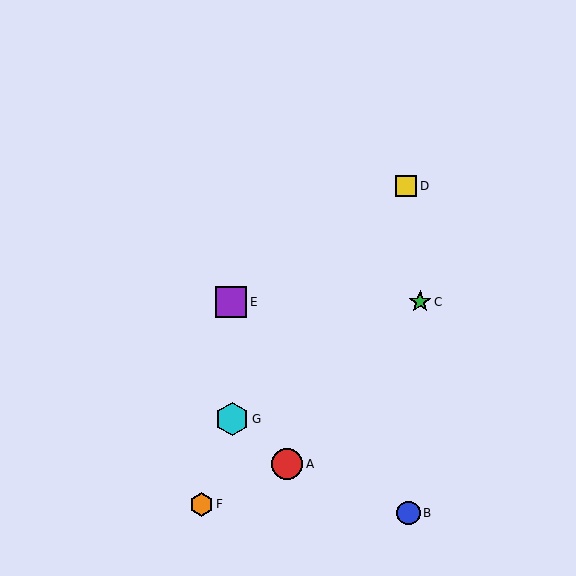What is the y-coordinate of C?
Object C is at y≈302.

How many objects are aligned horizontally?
2 objects (C, E) are aligned horizontally.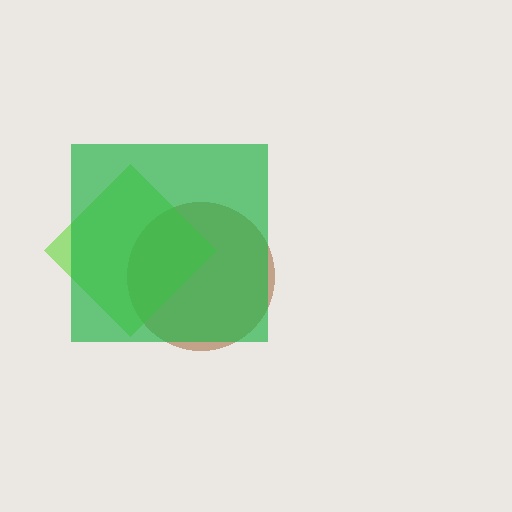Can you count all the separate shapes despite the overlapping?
Yes, there are 3 separate shapes.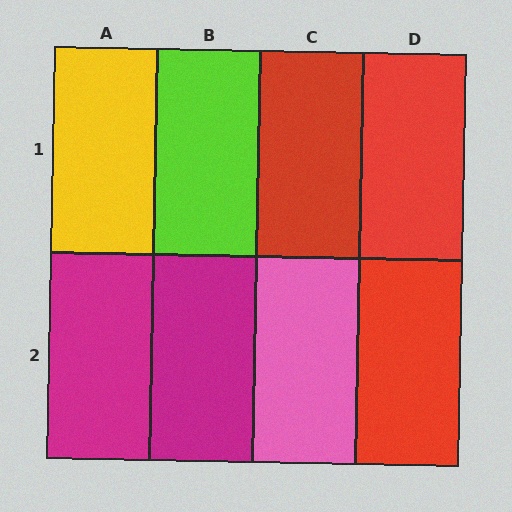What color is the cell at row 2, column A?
Magenta.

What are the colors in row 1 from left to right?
Yellow, lime, red, red.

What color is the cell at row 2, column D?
Red.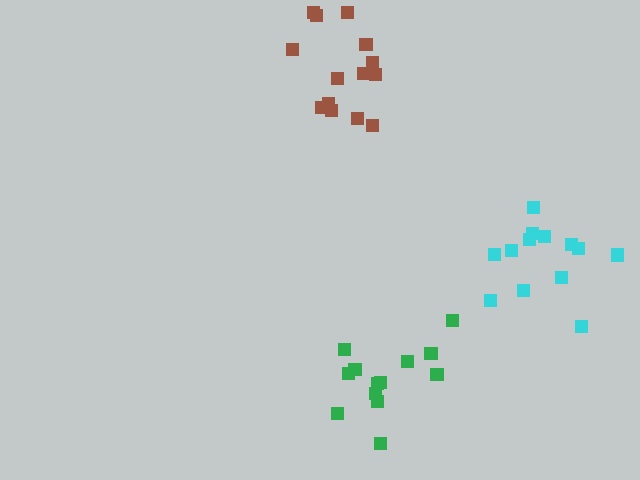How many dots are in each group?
Group 1: 13 dots, Group 2: 14 dots, Group 3: 13 dots (40 total).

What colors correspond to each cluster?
The clusters are colored: green, brown, cyan.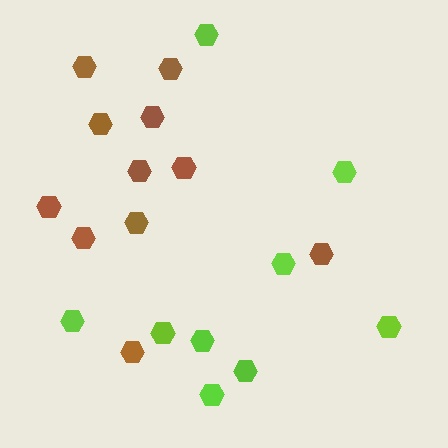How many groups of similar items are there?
There are 2 groups: one group of lime hexagons (9) and one group of brown hexagons (11).